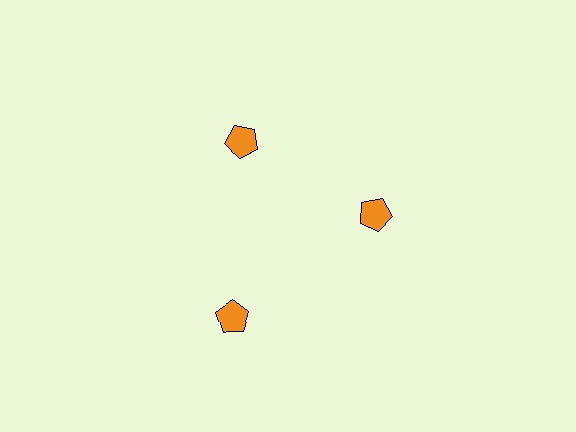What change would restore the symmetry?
The symmetry would be restored by moving it inward, back onto the ring so that all 3 pentagons sit at equal angles and equal distance from the center.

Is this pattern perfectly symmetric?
No. The 3 orange pentagons are arranged in a ring, but one element near the 7 o'clock position is pushed outward from the center, breaking the 3-fold rotational symmetry.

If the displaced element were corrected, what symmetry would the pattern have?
It would have 3-fold rotational symmetry — the pattern would map onto itself every 120 degrees.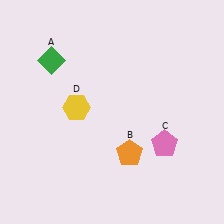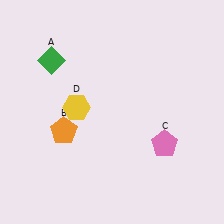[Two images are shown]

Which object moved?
The orange pentagon (B) moved left.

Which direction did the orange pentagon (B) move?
The orange pentagon (B) moved left.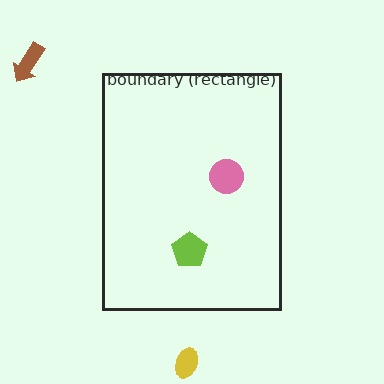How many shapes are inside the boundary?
2 inside, 2 outside.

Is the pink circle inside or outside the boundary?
Inside.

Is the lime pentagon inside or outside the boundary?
Inside.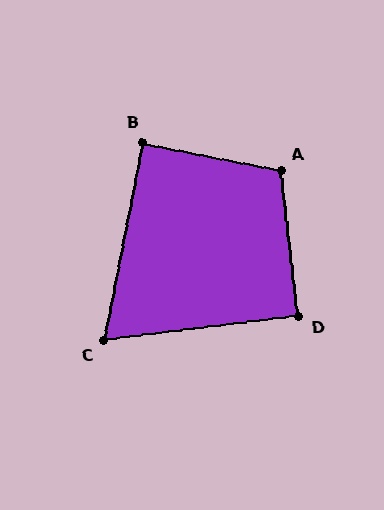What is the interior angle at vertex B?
Approximately 90 degrees (approximately right).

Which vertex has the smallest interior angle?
C, at approximately 72 degrees.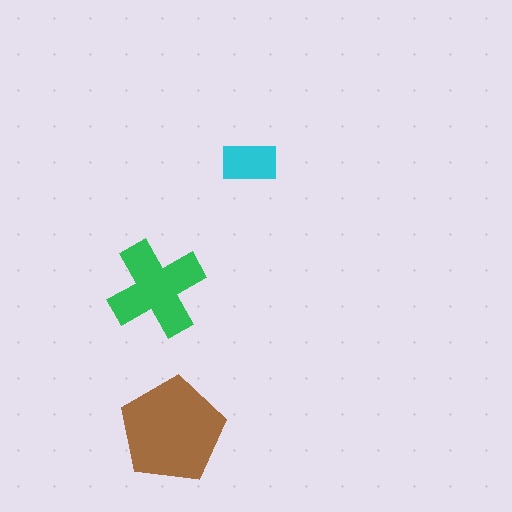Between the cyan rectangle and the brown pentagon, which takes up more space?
The brown pentagon.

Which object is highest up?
The cyan rectangle is topmost.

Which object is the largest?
The brown pentagon.